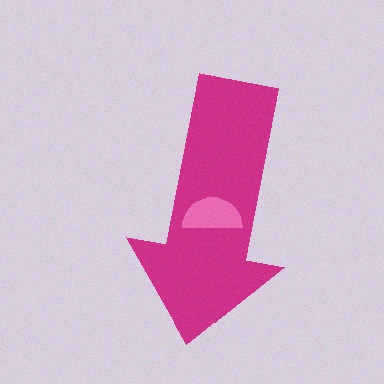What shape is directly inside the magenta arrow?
The pink semicircle.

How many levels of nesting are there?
2.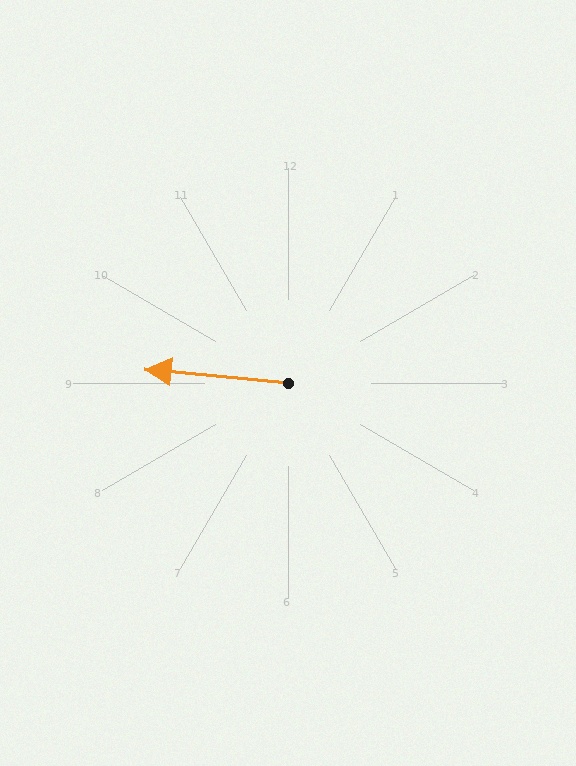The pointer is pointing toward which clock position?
Roughly 9 o'clock.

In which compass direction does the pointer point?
West.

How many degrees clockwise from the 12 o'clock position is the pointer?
Approximately 276 degrees.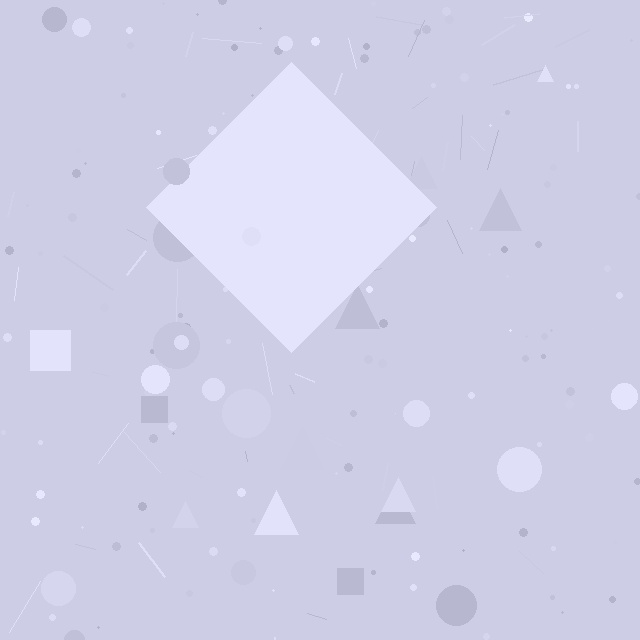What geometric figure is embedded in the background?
A diamond is embedded in the background.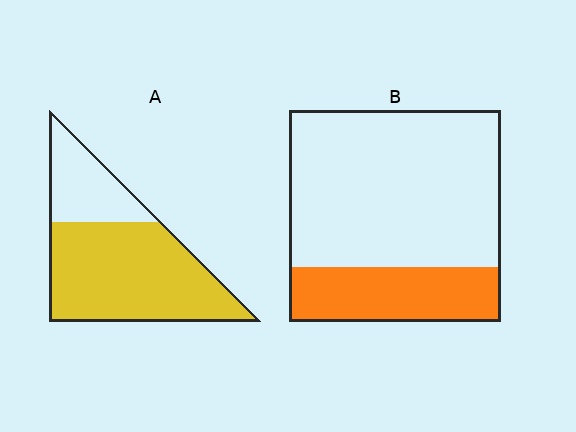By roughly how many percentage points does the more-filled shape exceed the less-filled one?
By roughly 45 percentage points (A over B).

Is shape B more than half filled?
No.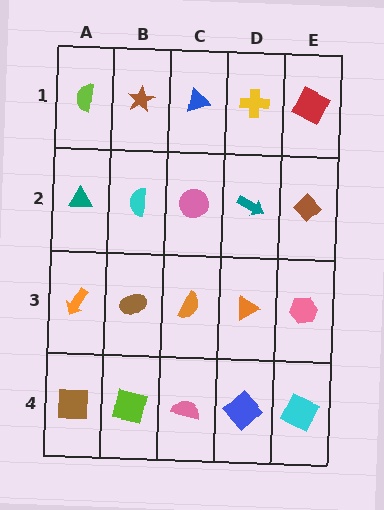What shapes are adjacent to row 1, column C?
A pink circle (row 2, column C), a brown star (row 1, column B), a yellow cross (row 1, column D).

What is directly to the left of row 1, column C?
A brown star.